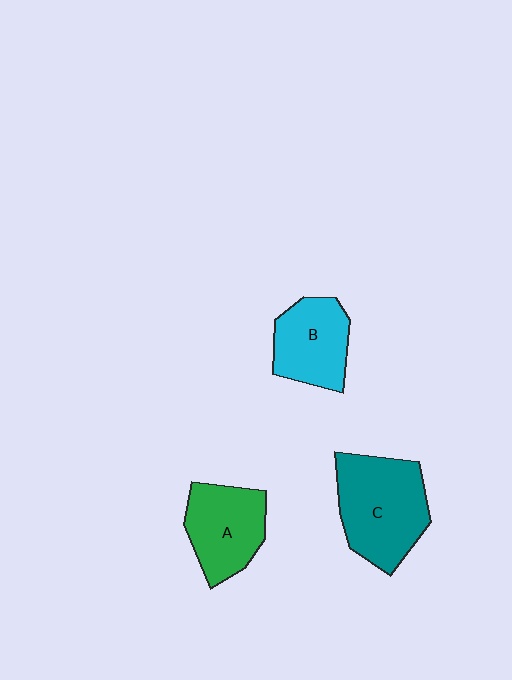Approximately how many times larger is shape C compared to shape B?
Approximately 1.4 times.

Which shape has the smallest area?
Shape B (cyan).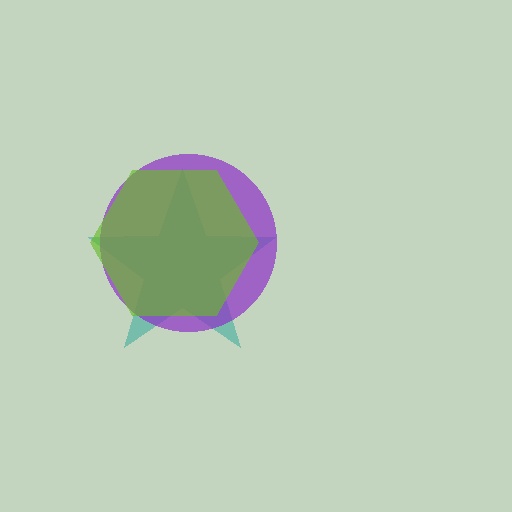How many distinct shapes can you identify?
There are 3 distinct shapes: a teal star, a purple circle, a lime hexagon.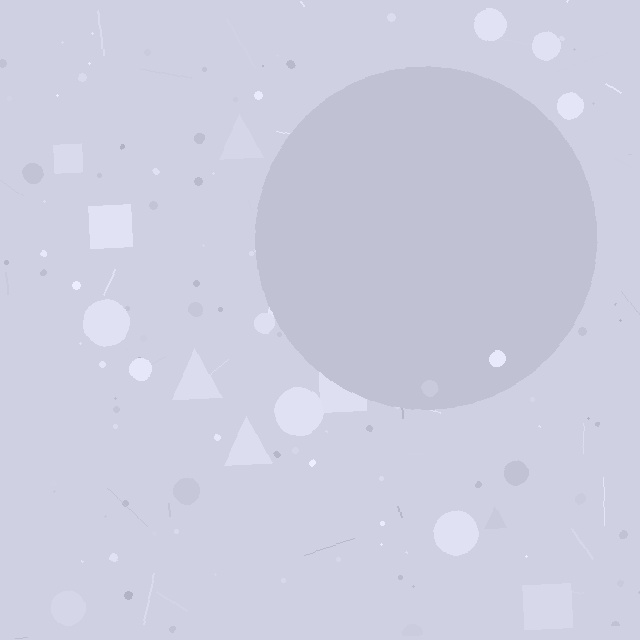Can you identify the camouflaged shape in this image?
The camouflaged shape is a circle.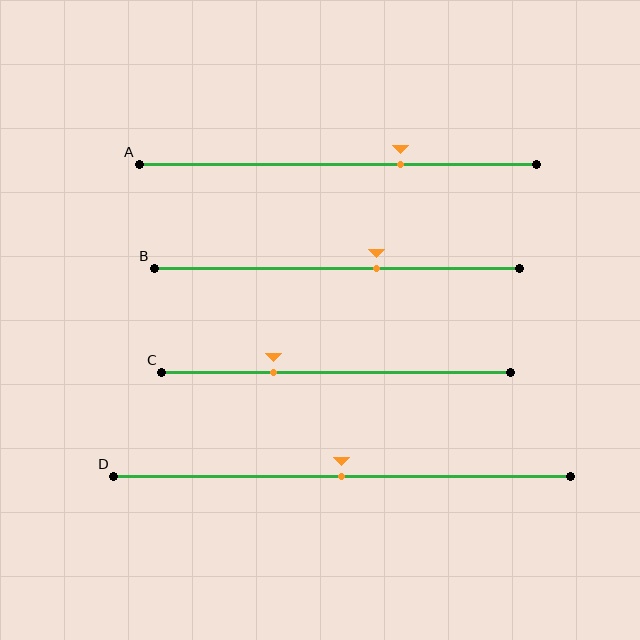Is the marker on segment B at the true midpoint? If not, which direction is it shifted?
No, the marker on segment B is shifted to the right by about 11% of the segment length.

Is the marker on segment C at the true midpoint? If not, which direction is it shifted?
No, the marker on segment C is shifted to the left by about 18% of the segment length.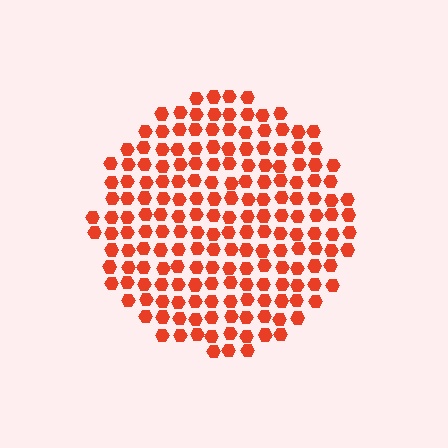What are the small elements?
The small elements are hexagons.